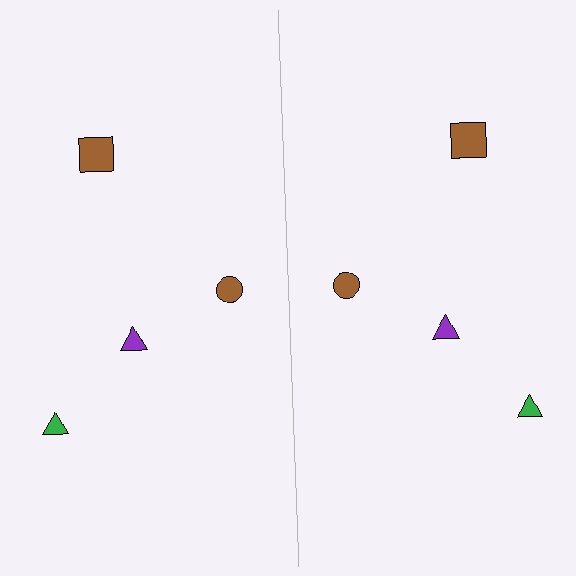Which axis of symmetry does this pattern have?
The pattern has a vertical axis of symmetry running through the center of the image.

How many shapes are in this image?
There are 8 shapes in this image.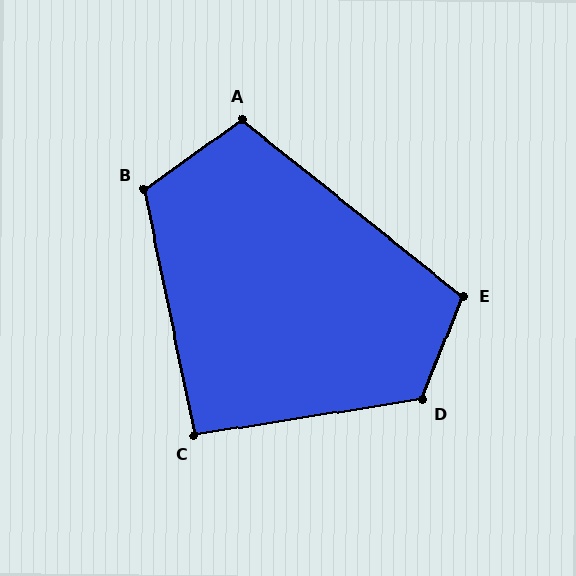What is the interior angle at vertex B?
Approximately 114 degrees (obtuse).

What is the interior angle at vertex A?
Approximately 106 degrees (obtuse).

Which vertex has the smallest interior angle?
C, at approximately 93 degrees.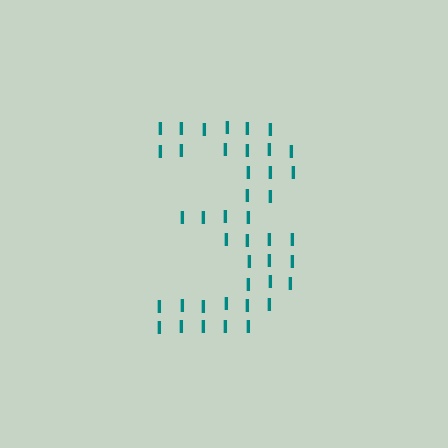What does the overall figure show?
The overall figure shows the digit 3.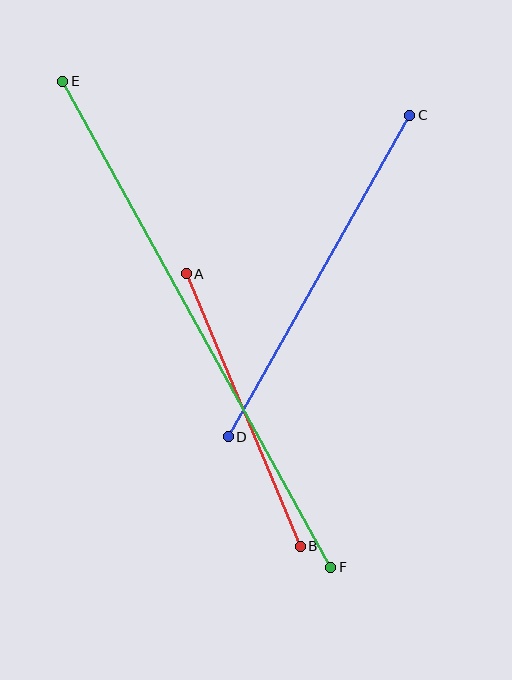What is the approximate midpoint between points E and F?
The midpoint is at approximately (197, 324) pixels.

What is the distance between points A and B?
The distance is approximately 295 pixels.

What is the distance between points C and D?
The distance is approximately 369 pixels.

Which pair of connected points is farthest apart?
Points E and F are farthest apart.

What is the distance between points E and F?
The distance is approximately 555 pixels.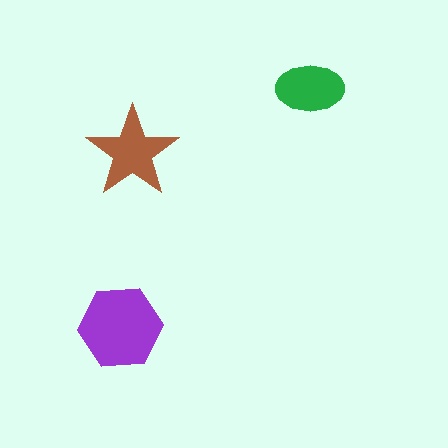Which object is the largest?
The purple hexagon.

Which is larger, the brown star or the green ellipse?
The brown star.